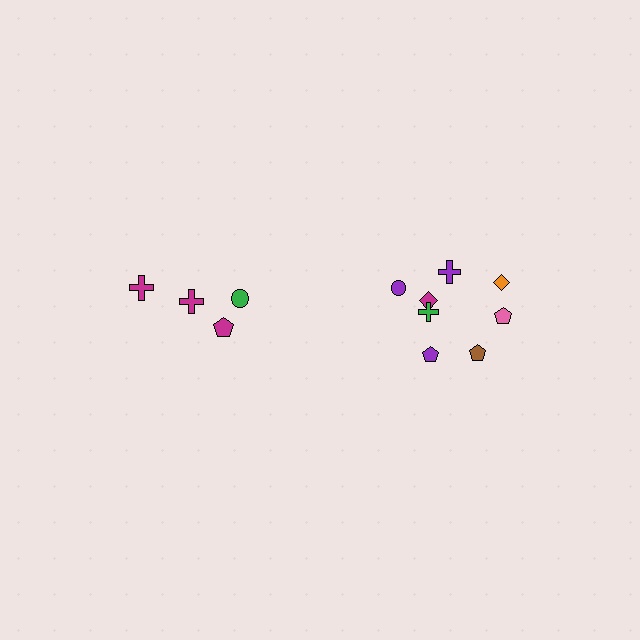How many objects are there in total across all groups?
There are 12 objects.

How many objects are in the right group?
There are 8 objects.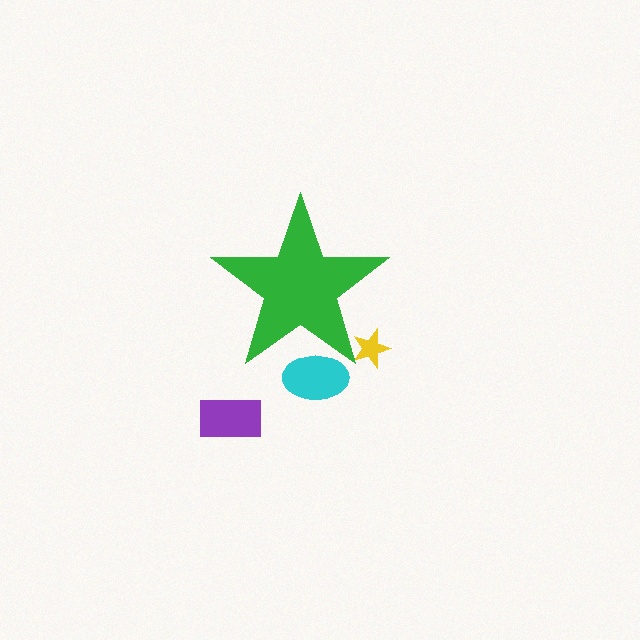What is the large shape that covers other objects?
A green star.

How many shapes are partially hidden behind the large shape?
2 shapes are partially hidden.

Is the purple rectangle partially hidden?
No, the purple rectangle is fully visible.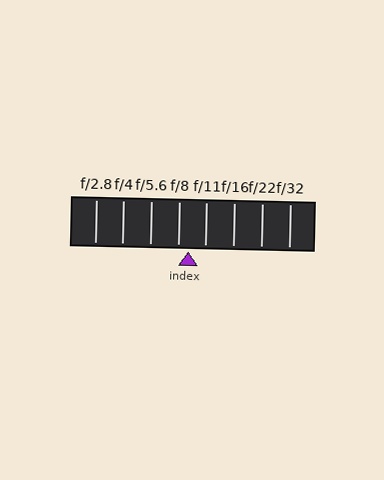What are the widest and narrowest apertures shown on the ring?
The widest aperture shown is f/2.8 and the narrowest is f/32.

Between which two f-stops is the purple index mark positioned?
The index mark is between f/8 and f/11.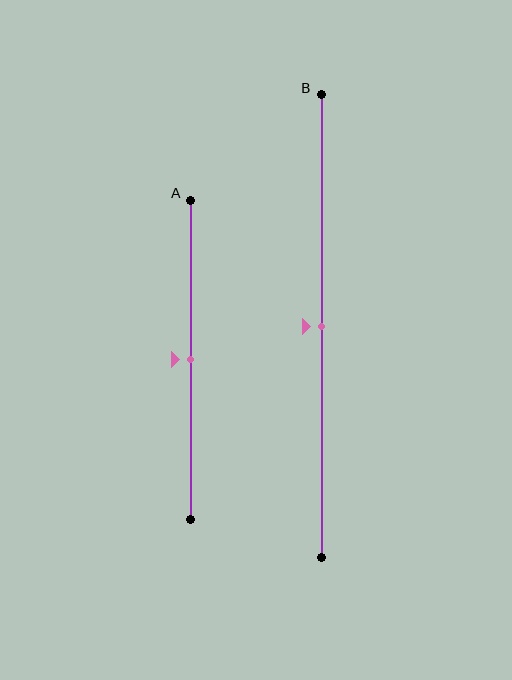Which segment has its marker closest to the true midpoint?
Segment A has its marker closest to the true midpoint.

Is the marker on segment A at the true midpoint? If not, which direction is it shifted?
Yes, the marker on segment A is at the true midpoint.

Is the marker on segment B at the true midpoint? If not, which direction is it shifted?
Yes, the marker on segment B is at the true midpoint.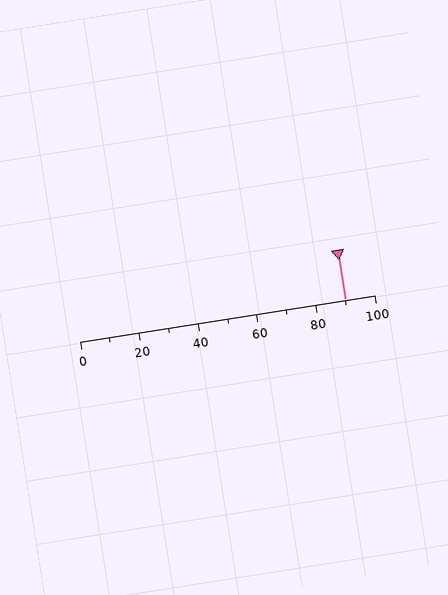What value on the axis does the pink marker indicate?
The marker indicates approximately 90.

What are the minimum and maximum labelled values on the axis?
The axis runs from 0 to 100.